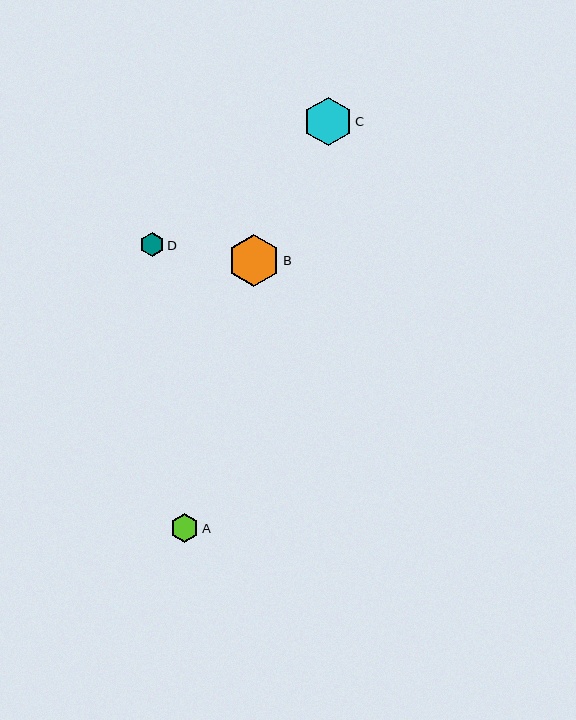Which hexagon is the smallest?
Hexagon D is the smallest with a size of approximately 25 pixels.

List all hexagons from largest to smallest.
From largest to smallest: B, C, A, D.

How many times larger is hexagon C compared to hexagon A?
Hexagon C is approximately 1.7 times the size of hexagon A.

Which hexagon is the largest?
Hexagon B is the largest with a size of approximately 52 pixels.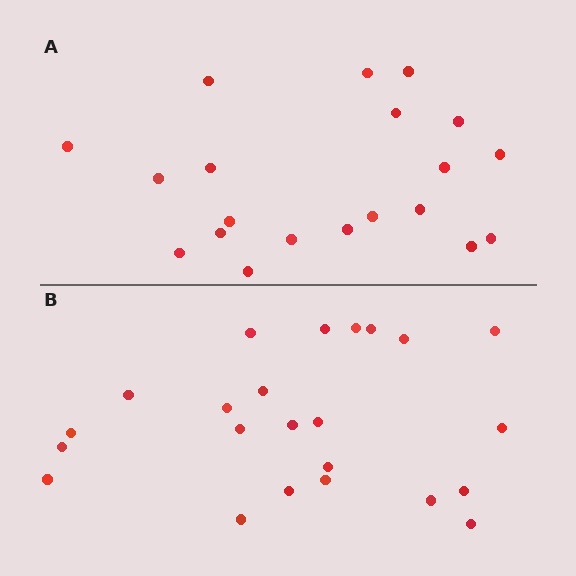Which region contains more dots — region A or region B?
Region B (the bottom region) has more dots.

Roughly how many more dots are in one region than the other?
Region B has just a few more — roughly 2 or 3 more dots than region A.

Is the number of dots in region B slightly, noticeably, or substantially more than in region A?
Region B has only slightly more — the two regions are fairly close. The ratio is roughly 1.1 to 1.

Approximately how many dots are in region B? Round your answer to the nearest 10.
About 20 dots. (The exact count is 23, which rounds to 20.)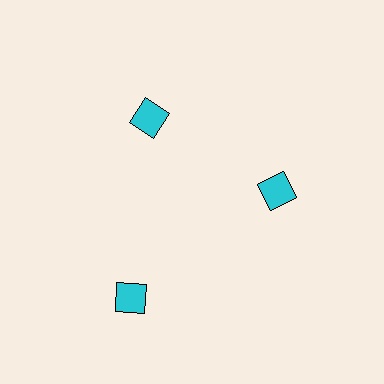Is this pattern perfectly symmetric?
No. The 3 cyan diamonds are arranged in a ring, but one element near the 7 o'clock position is pushed outward from the center, breaking the 3-fold rotational symmetry.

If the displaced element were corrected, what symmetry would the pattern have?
It would have 3-fold rotational symmetry — the pattern would map onto itself every 120 degrees.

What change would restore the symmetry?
The symmetry would be restored by moving it inward, back onto the ring so that all 3 diamonds sit at equal angles and equal distance from the center.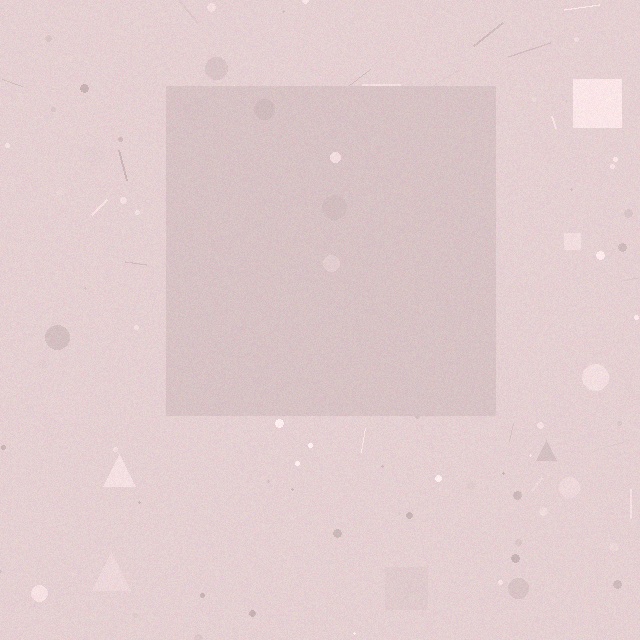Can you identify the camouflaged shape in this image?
The camouflaged shape is a square.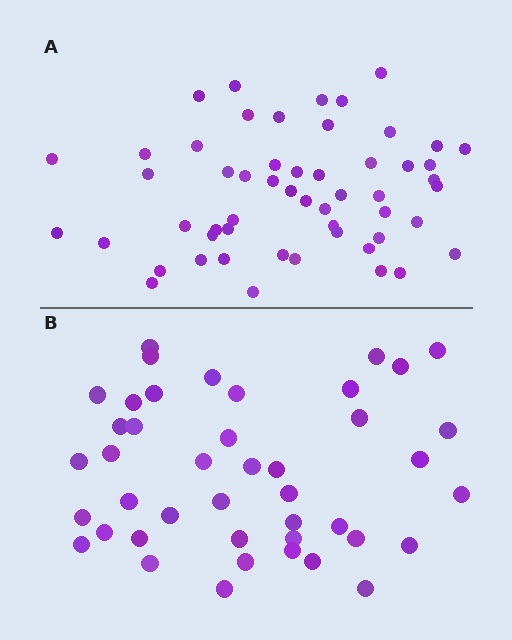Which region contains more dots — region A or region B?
Region A (the top region) has more dots.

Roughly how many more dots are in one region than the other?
Region A has roughly 12 or so more dots than region B.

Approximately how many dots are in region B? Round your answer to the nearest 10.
About 40 dots. (The exact count is 43, which rounds to 40.)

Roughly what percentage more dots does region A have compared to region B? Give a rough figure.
About 25% more.